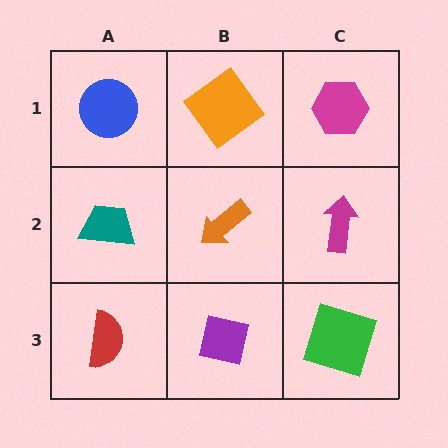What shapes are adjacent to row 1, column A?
A teal trapezoid (row 2, column A), an orange diamond (row 1, column B).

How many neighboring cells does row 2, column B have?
4.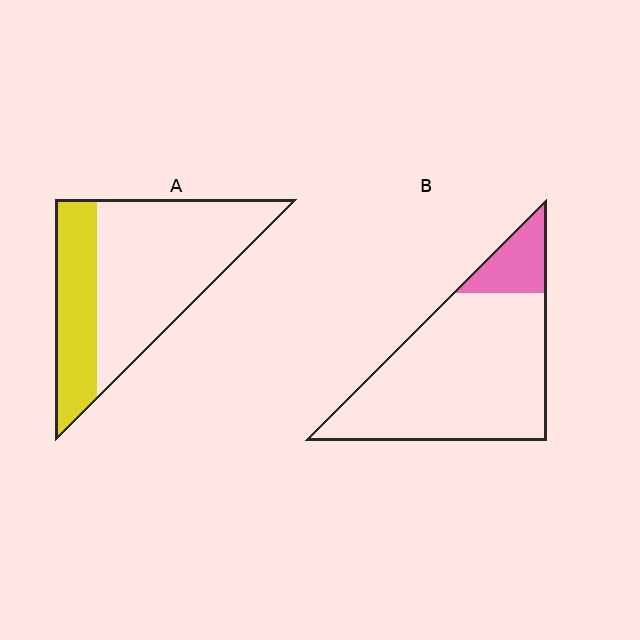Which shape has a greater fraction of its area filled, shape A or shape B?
Shape A.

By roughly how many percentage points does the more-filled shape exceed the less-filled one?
By roughly 15 percentage points (A over B).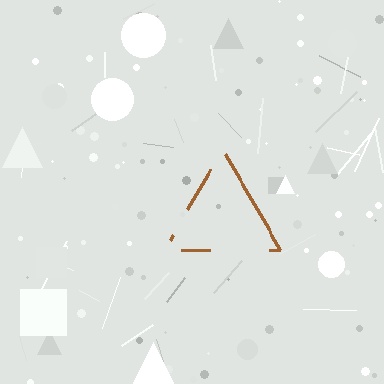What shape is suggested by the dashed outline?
The dashed outline suggests a triangle.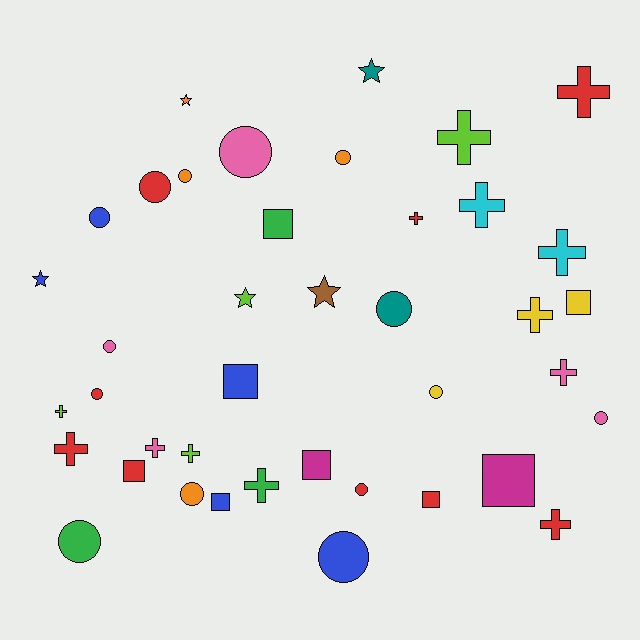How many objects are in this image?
There are 40 objects.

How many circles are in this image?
There are 14 circles.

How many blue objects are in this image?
There are 5 blue objects.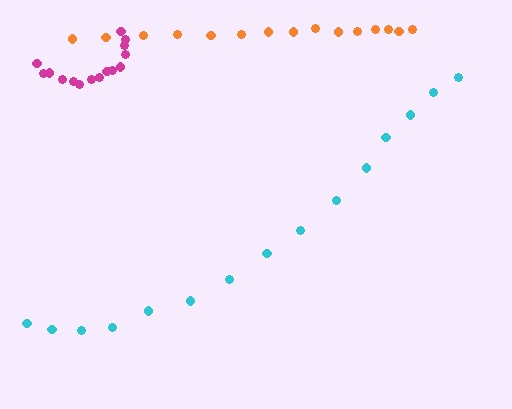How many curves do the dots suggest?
There are 3 distinct paths.